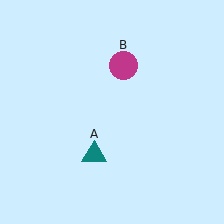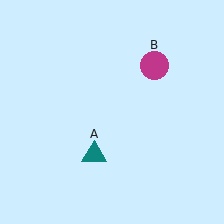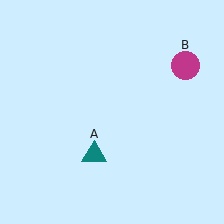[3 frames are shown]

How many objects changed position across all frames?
1 object changed position: magenta circle (object B).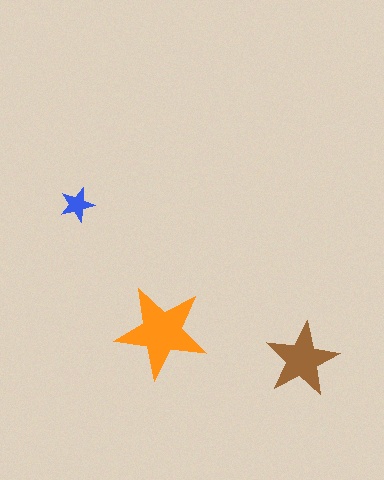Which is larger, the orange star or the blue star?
The orange one.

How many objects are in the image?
There are 3 objects in the image.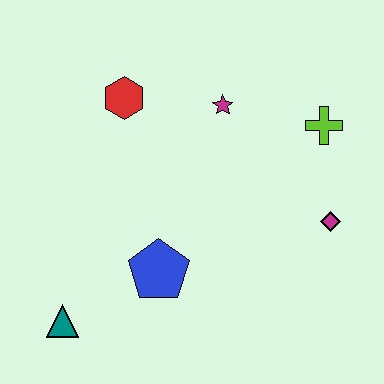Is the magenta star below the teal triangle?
No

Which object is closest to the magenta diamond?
The lime cross is closest to the magenta diamond.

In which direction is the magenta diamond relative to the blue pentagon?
The magenta diamond is to the right of the blue pentagon.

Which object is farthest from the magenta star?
The teal triangle is farthest from the magenta star.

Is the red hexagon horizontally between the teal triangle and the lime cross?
Yes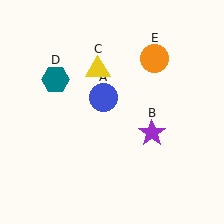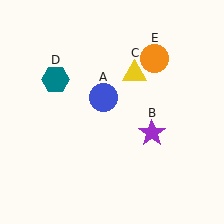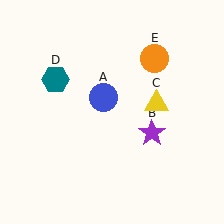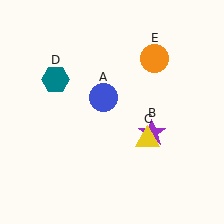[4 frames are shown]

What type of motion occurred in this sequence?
The yellow triangle (object C) rotated clockwise around the center of the scene.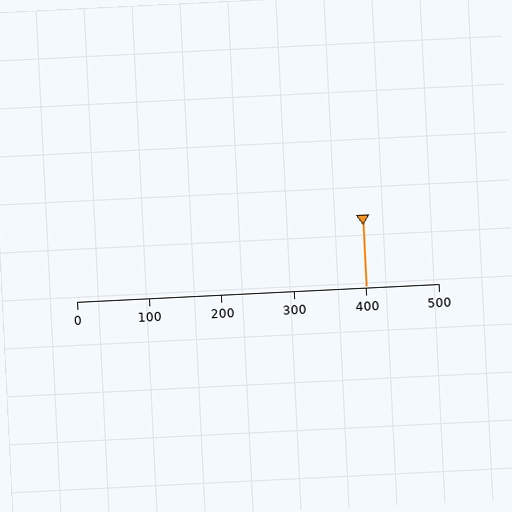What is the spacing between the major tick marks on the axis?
The major ticks are spaced 100 apart.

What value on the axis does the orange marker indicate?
The marker indicates approximately 400.